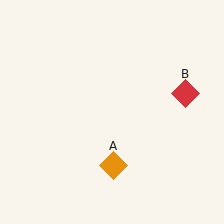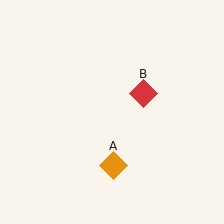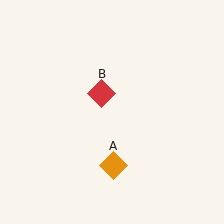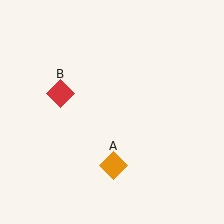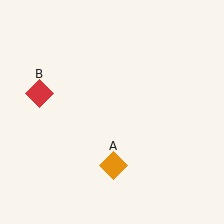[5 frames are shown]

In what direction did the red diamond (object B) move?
The red diamond (object B) moved left.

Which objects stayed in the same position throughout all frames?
Orange diamond (object A) remained stationary.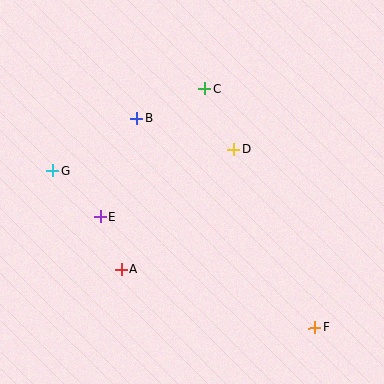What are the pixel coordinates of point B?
Point B is at (137, 119).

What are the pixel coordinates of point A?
Point A is at (122, 269).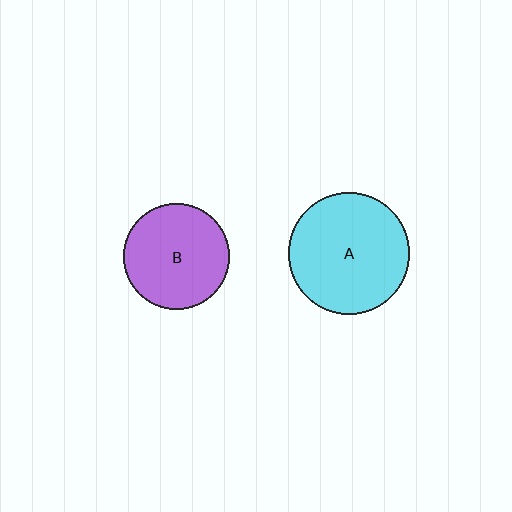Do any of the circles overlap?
No, none of the circles overlap.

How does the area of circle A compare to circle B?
Approximately 1.3 times.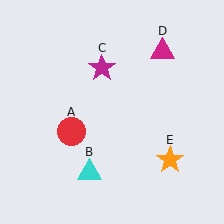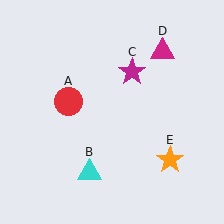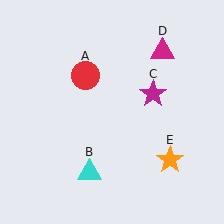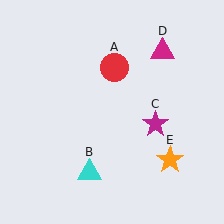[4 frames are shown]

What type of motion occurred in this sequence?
The red circle (object A), magenta star (object C) rotated clockwise around the center of the scene.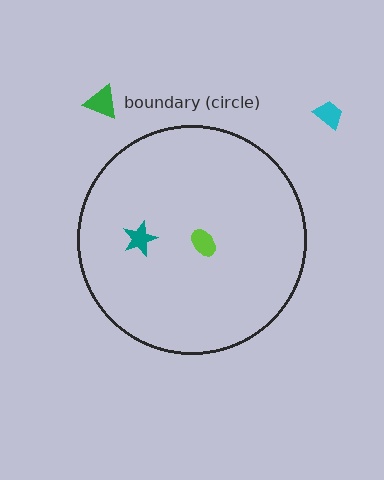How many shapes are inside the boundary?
2 inside, 2 outside.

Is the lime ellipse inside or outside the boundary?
Inside.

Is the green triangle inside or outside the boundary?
Outside.